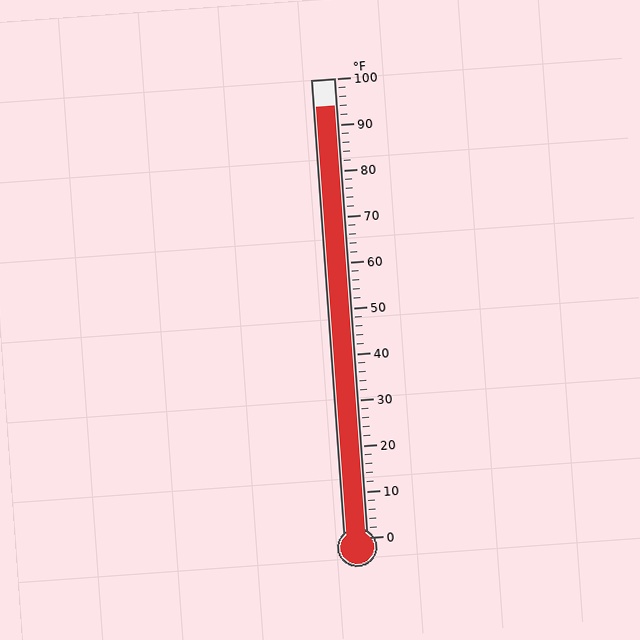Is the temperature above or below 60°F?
The temperature is above 60°F.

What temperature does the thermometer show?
The thermometer shows approximately 94°F.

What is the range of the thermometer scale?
The thermometer scale ranges from 0°F to 100°F.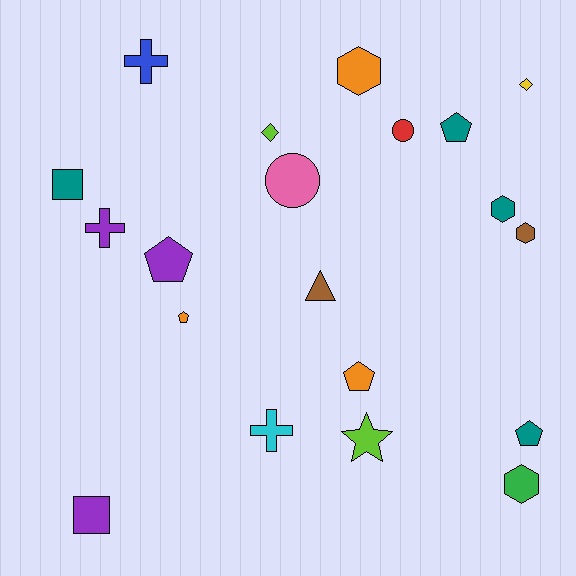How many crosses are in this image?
There are 3 crosses.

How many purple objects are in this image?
There are 3 purple objects.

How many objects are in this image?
There are 20 objects.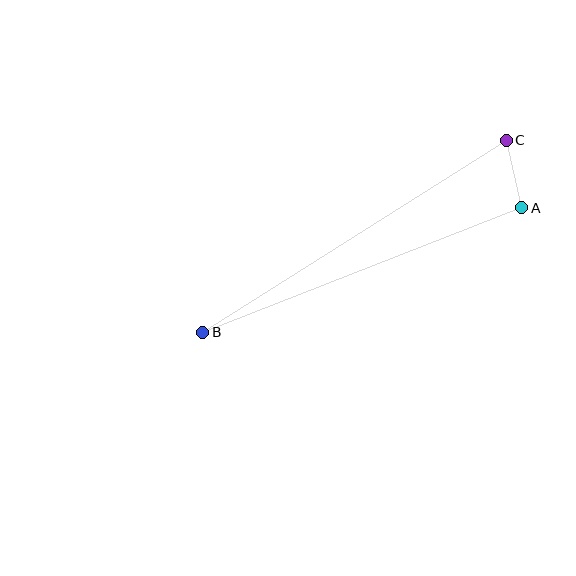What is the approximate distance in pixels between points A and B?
The distance between A and B is approximately 343 pixels.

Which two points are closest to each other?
Points A and C are closest to each other.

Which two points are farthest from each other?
Points B and C are farthest from each other.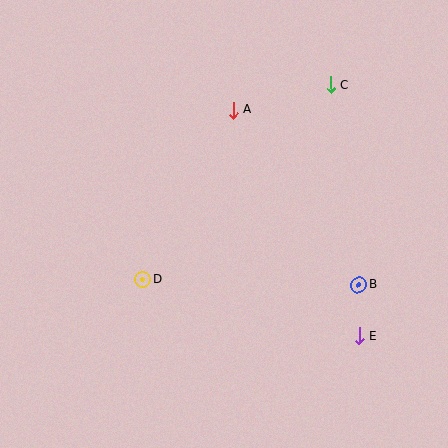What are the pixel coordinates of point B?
Point B is at (359, 285).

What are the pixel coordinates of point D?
Point D is at (142, 280).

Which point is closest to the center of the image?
Point D at (142, 280) is closest to the center.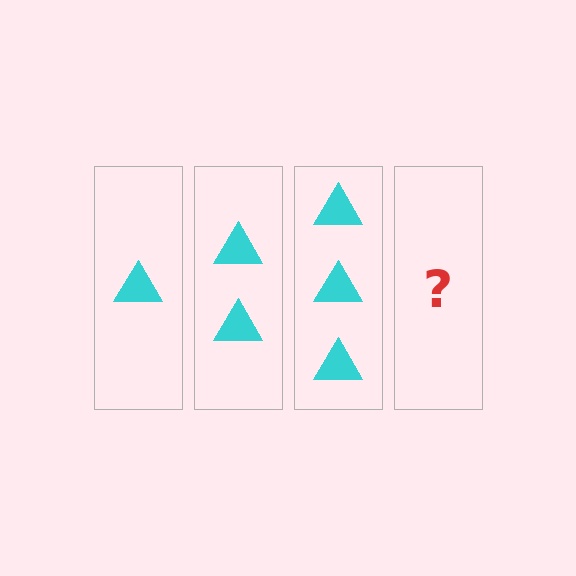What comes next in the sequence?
The next element should be 4 triangles.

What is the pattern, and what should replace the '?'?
The pattern is that each step adds one more triangle. The '?' should be 4 triangles.